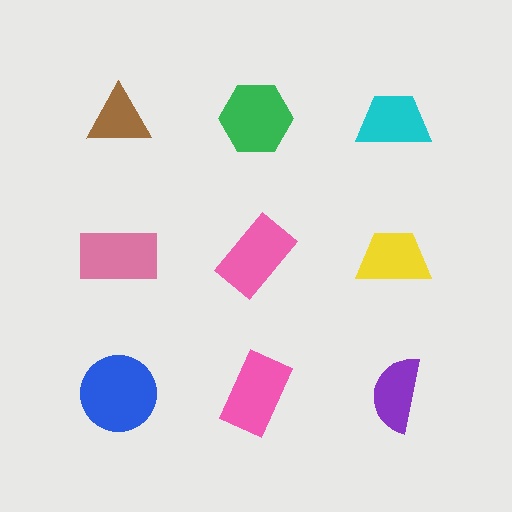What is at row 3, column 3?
A purple semicircle.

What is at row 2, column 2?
A pink rectangle.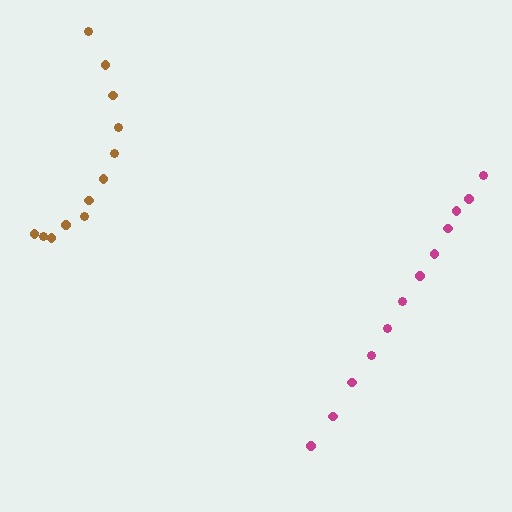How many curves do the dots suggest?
There are 2 distinct paths.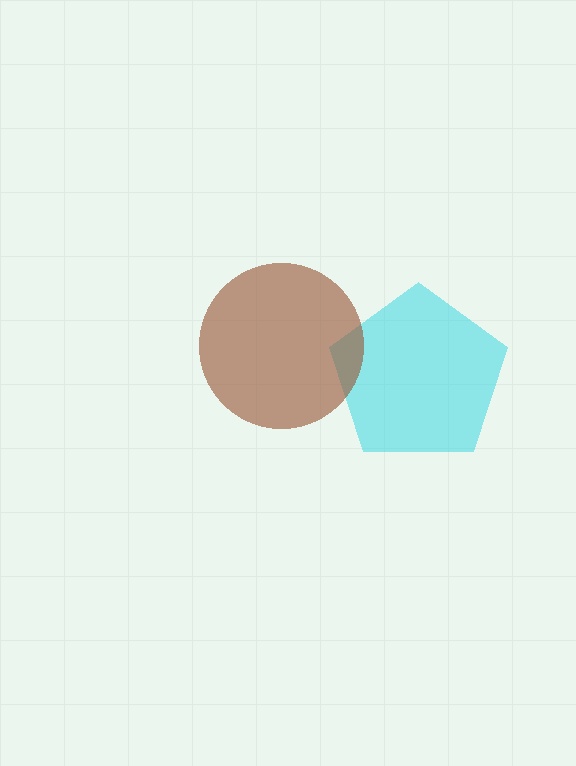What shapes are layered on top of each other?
The layered shapes are: a cyan pentagon, a brown circle.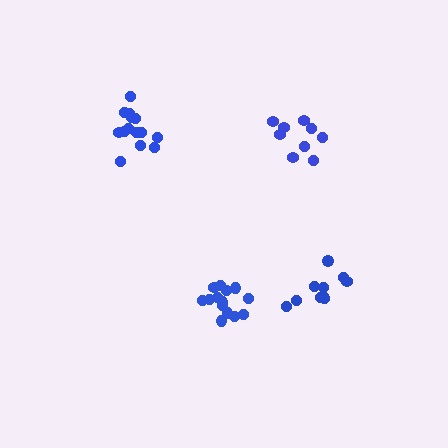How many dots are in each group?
Group 1: 14 dots, Group 2: 15 dots, Group 3: 9 dots, Group 4: 10 dots (48 total).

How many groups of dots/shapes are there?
There are 4 groups.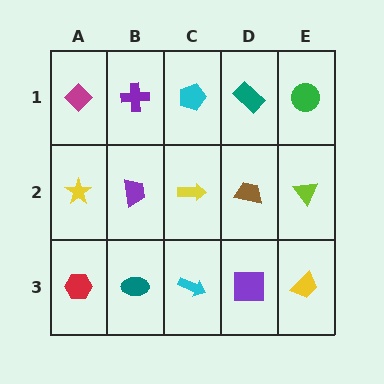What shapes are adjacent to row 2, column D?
A teal rectangle (row 1, column D), a purple square (row 3, column D), a yellow arrow (row 2, column C), a lime triangle (row 2, column E).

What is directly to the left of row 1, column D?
A cyan pentagon.